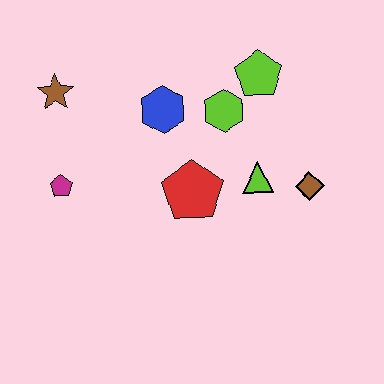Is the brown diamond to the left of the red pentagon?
No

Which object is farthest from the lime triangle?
The brown star is farthest from the lime triangle.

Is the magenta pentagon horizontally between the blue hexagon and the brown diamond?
No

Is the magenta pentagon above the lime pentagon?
No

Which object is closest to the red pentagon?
The lime triangle is closest to the red pentagon.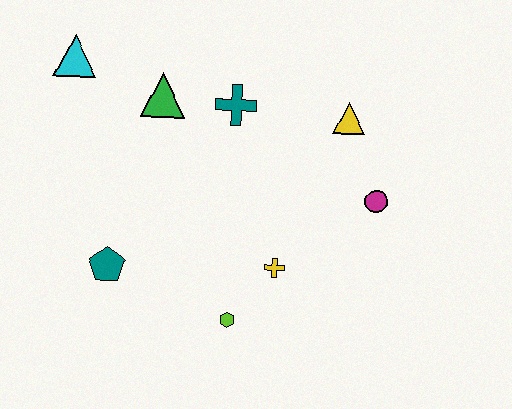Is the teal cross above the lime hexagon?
Yes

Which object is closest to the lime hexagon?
The yellow cross is closest to the lime hexagon.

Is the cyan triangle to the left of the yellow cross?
Yes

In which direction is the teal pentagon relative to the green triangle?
The teal pentagon is below the green triangle.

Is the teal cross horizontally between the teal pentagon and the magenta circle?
Yes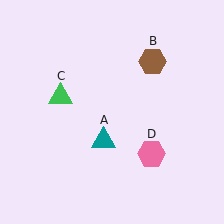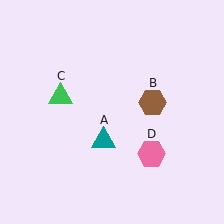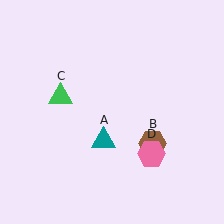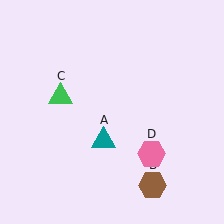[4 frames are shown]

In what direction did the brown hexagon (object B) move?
The brown hexagon (object B) moved down.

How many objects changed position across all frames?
1 object changed position: brown hexagon (object B).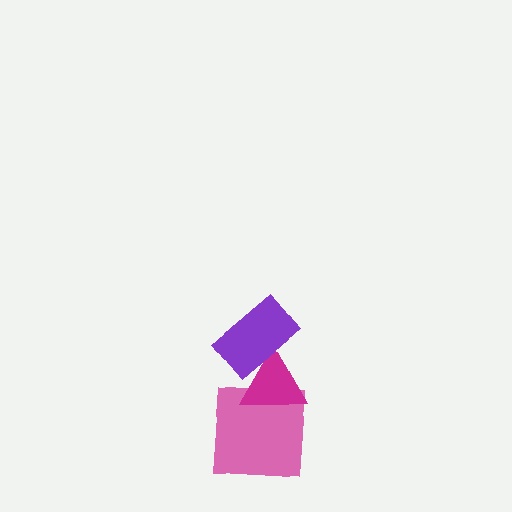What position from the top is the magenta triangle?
The magenta triangle is 2nd from the top.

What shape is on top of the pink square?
The magenta triangle is on top of the pink square.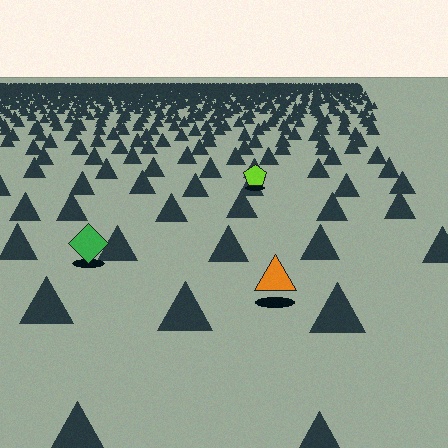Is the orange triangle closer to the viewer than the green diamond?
Yes. The orange triangle is closer — you can tell from the texture gradient: the ground texture is coarser near it.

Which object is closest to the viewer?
The orange triangle is closest. The texture marks near it are larger and more spread out.